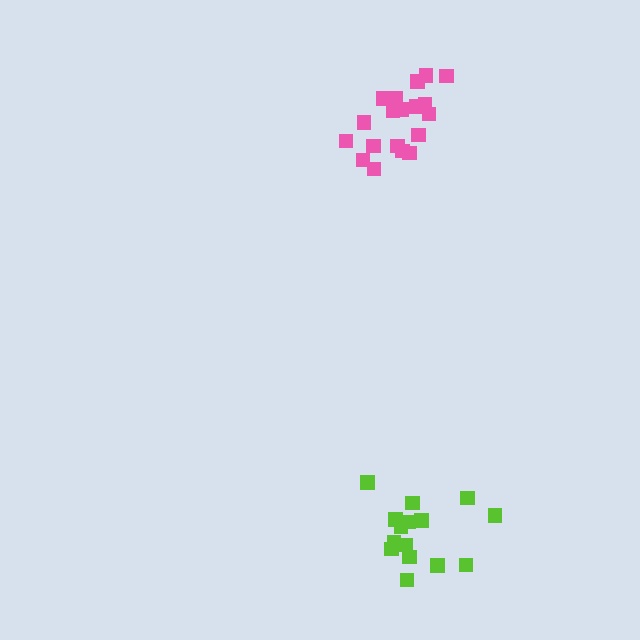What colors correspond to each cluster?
The clusters are colored: lime, pink.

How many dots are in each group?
Group 1: 15 dots, Group 2: 19 dots (34 total).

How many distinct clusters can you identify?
There are 2 distinct clusters.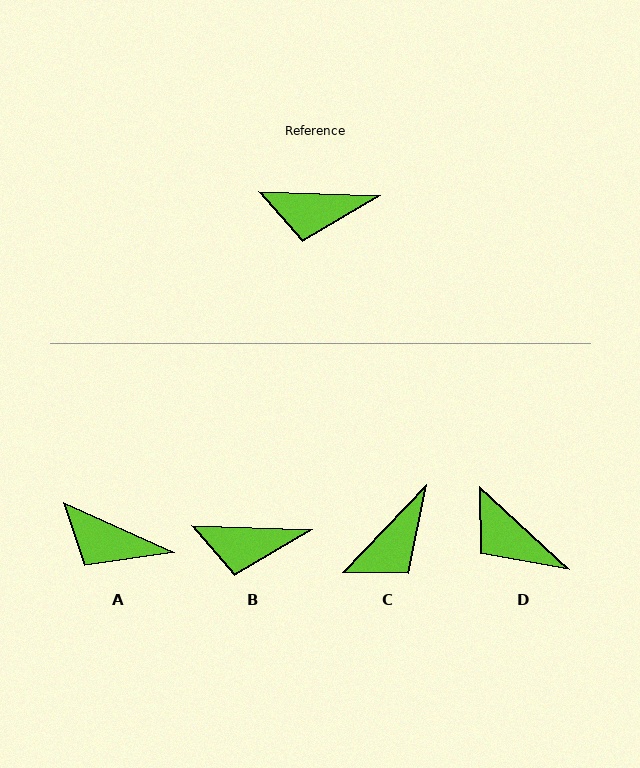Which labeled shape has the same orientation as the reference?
B.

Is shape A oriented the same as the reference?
No, it is off by about 22 degrees.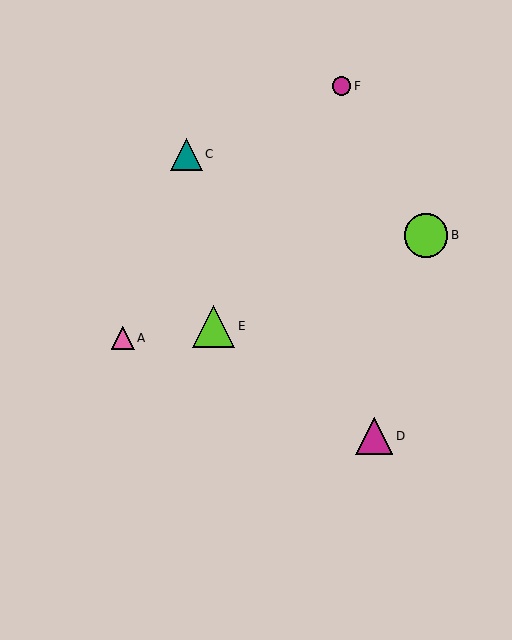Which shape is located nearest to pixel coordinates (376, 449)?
The magenta triangle (labeled D) at (374, 436) is nearest to that location.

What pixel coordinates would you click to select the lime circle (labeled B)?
Click at (426, 235) to select the lime circle B.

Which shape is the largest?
The lime circle (labeled B) is the largest.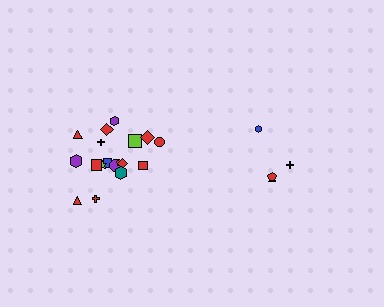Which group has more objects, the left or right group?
The left group.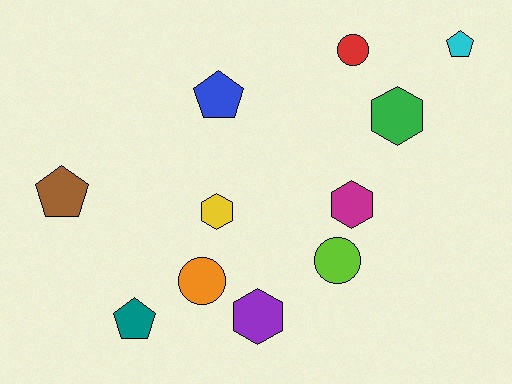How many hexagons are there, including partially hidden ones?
There are 4 hexagons.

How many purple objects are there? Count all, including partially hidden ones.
There is 1 purple object.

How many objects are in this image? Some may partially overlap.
There are 11 objects.